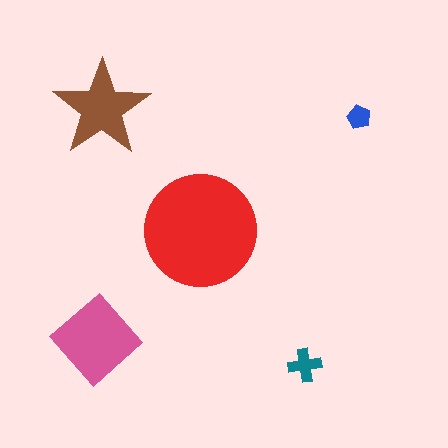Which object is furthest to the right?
The blue pentagon is rightmost.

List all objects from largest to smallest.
The red circle, the pink diamond, the brown star, the teal cross, the blue pentagon.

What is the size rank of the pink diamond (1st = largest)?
2nd.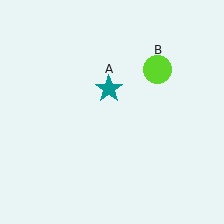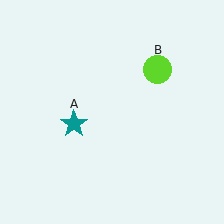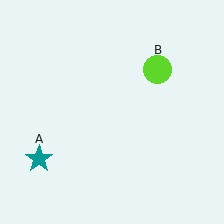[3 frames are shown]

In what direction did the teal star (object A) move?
The teal star (object A) moved down and to the left.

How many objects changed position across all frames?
1 object changed position: teal star (object A).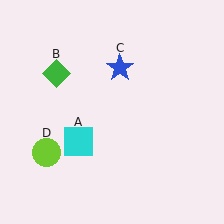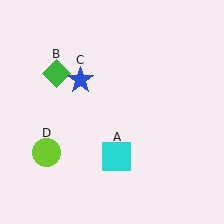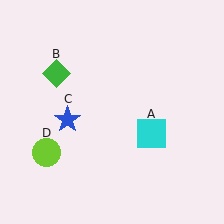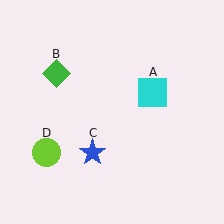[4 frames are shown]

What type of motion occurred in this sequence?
The cyan square (object A), blue star (object C) rotated counterclockwise around the center of the scene.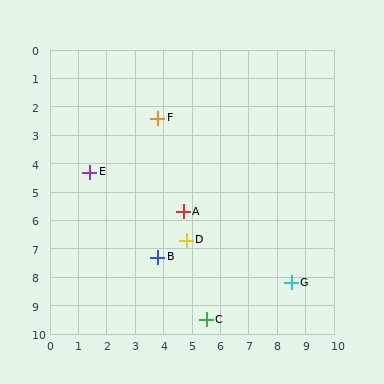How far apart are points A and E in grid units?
Points A and E are about 3.6 grid units apart.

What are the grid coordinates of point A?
Point A is at approximately (4.7, 5.7).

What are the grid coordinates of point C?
Point C is at approximately (5.5, 9.5).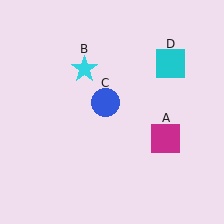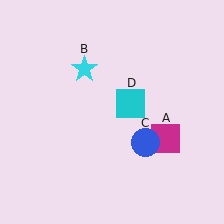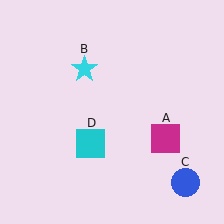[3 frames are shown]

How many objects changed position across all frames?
2 objects changed position: blue circle (object C), cyan square (object D).